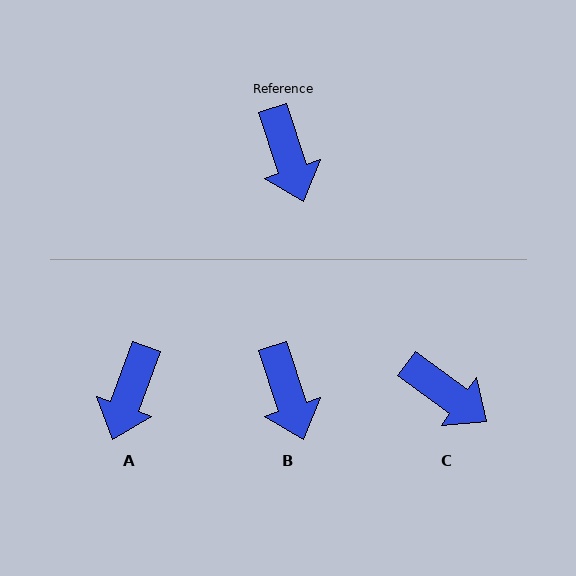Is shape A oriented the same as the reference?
No, it is off by about 39 degrees.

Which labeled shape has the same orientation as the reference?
B.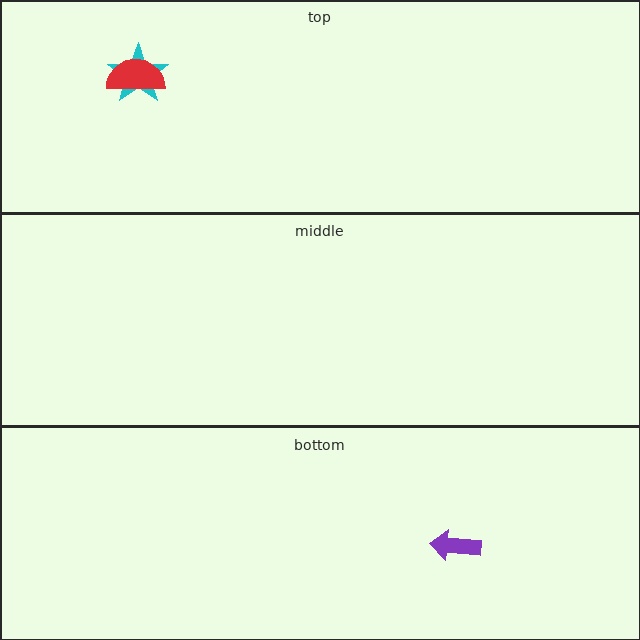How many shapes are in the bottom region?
1.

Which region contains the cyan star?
The top region.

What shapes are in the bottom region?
The purple arrow.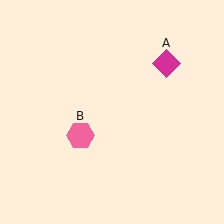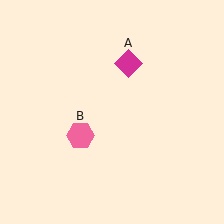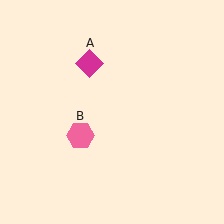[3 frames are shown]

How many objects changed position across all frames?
1 object changed position: magenta diamond (object A).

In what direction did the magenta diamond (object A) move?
The magenta diamond (object A) moved left.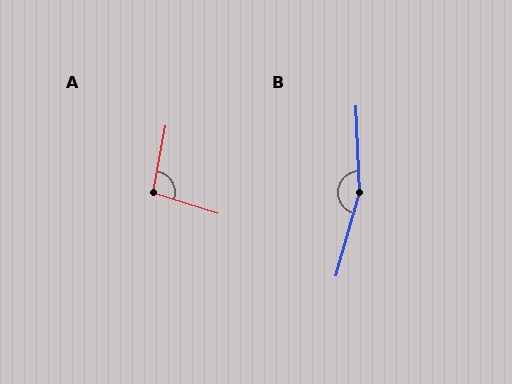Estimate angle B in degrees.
Approximately 162 degrees.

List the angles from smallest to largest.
A (97°), B (162°).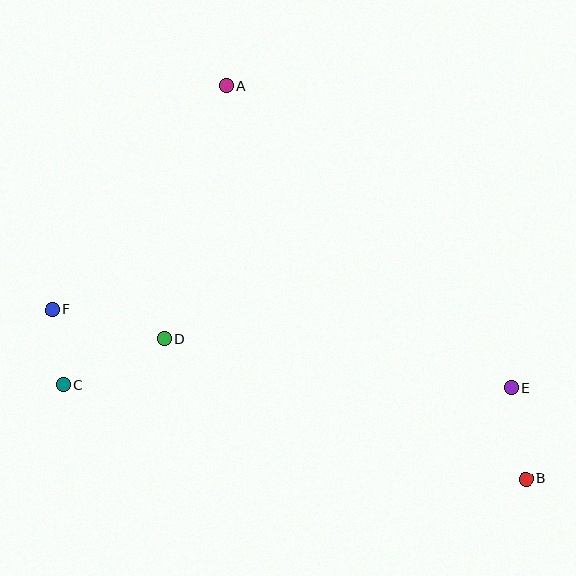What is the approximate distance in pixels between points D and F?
The distance between D and F is approximately 116 pixels.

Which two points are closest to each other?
Points C and F are closest to each other.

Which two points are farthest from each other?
Points B and F are farthest from each other.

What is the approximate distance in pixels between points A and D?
The distance between A and D is approximately 261 pixels.